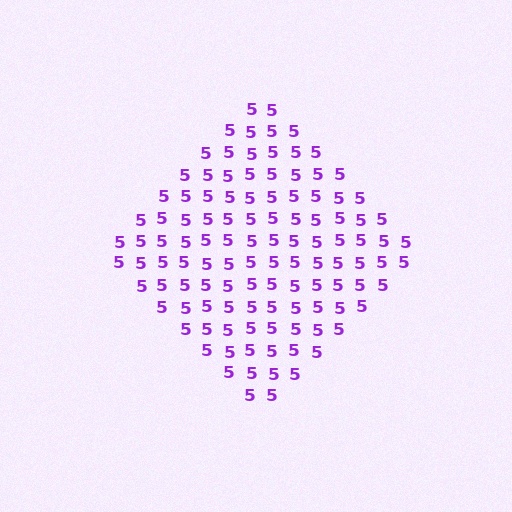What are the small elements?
The small elements are digit 5's.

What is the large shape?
The large shape is a diamond.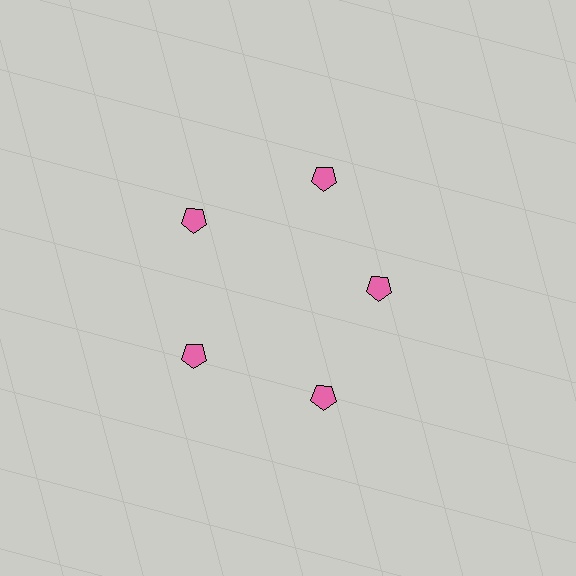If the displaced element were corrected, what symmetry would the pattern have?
It would have 5-fold rotational symmetry — the pattern would map onto itself every 72 degrees.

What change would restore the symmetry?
The symmetry would be restored by moving it outward, back onto the ring so that all 5 pentagons sit at equal angles and equal distance from the center.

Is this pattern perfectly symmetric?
No. The 5 pink pentagons are arranged in a ring, but one element near the 3 o'clock position is pulled inward toward the center, breaking the 5-fold rotational symmetry.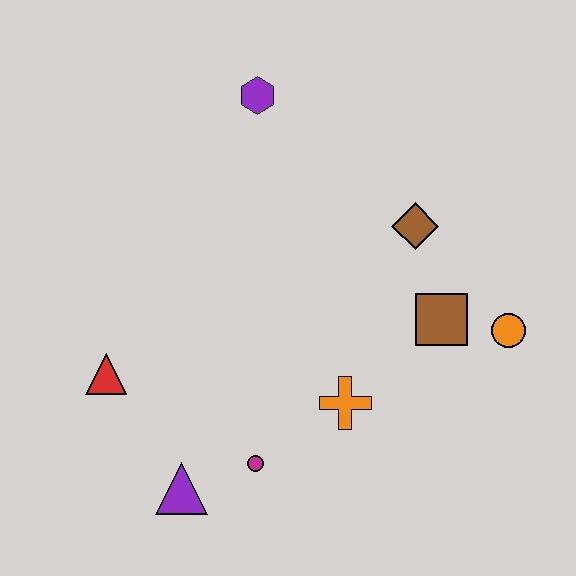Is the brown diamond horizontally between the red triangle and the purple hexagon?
No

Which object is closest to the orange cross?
The magenta circle is closest to the orange cross.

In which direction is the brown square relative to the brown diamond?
The brown square is below the brown diamond.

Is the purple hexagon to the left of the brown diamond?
Yes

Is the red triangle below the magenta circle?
No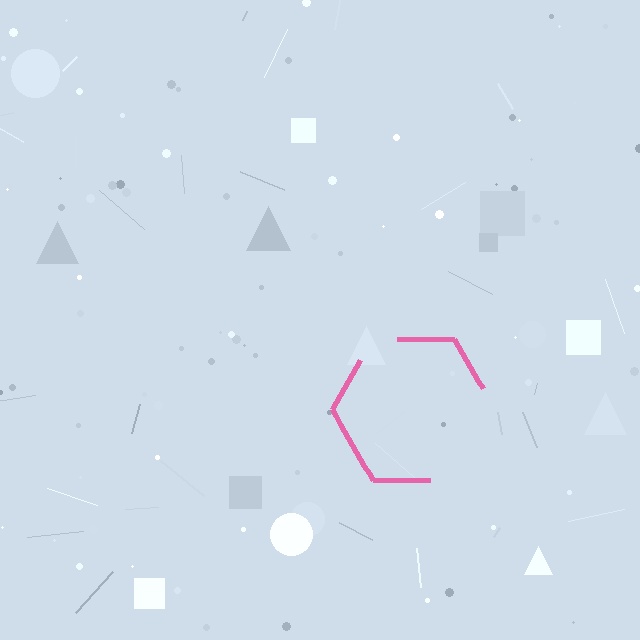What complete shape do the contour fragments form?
The contour fragments form a hexagon.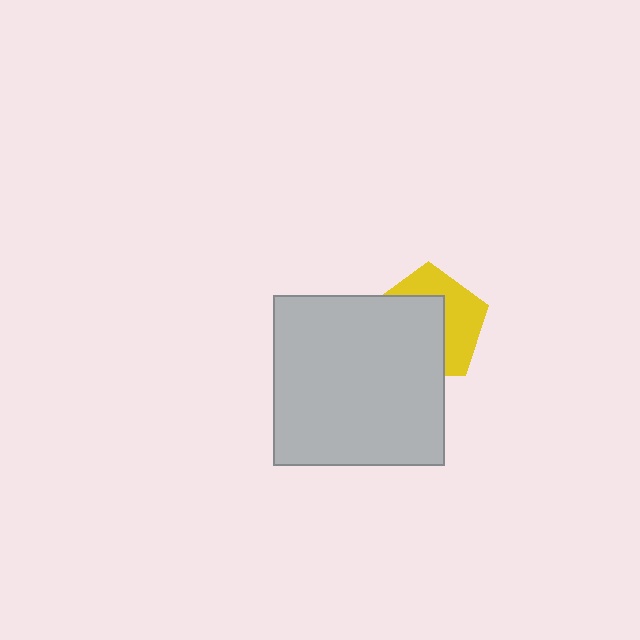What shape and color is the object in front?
The object in front is a light gray square.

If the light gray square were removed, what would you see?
You would see the complete yellow pentagon.